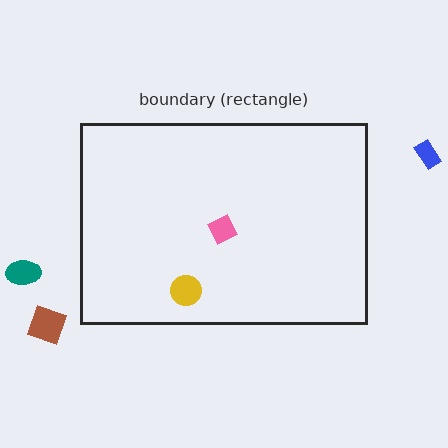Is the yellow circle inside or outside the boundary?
Inside.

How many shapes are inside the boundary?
2 inside, 3 outside.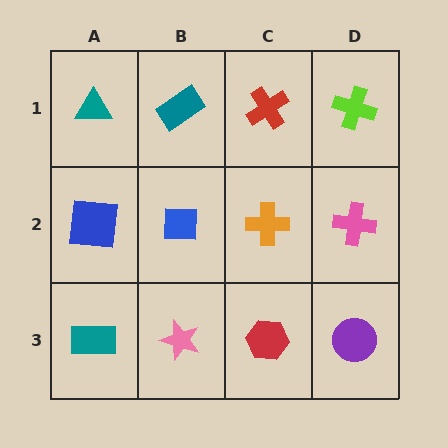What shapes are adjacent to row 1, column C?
An orange cross (row 2, column C), a teal rectangle (row 1, column B), a lime cross (row 1, column D).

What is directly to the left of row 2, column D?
An orange cross.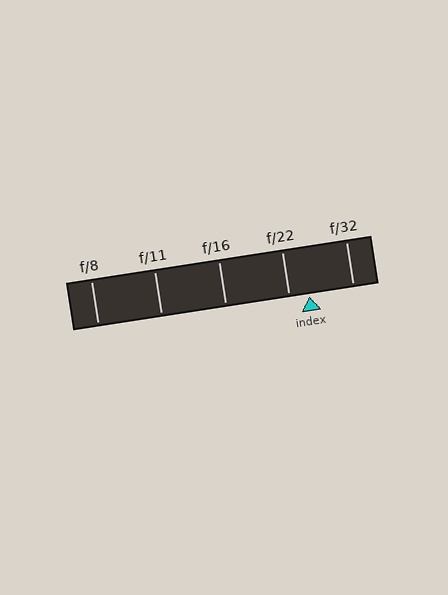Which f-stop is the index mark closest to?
The index mark is closest to f/22.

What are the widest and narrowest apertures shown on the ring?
The widest aperture shown is f/8 and the narrowest is f/32.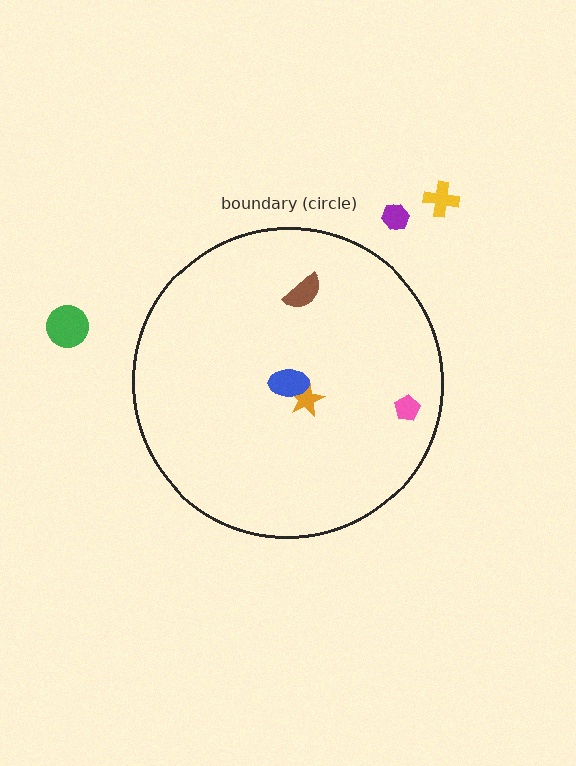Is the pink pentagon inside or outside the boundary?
Inside.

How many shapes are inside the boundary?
4 inside, 3 outside.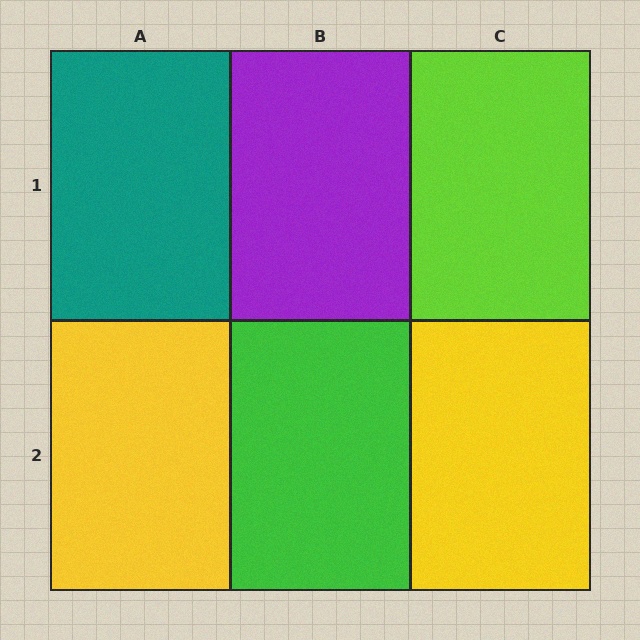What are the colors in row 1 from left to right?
Teal, purple, lime.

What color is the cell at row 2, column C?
Yellow.